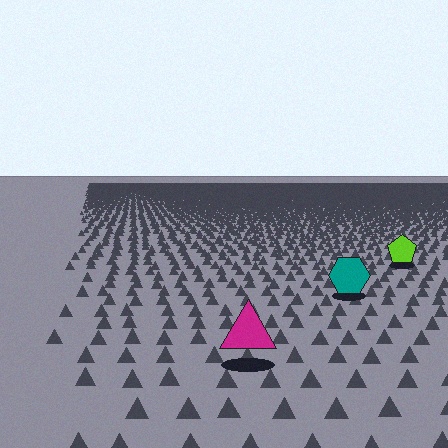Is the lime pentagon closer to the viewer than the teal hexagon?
No. The teal hexagon is closer — you can tell from the texture gradient: the ground texture is coarser near it.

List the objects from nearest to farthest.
From nearest to farthest: the magenta triangle, the teal hexagon, the lime pentagon.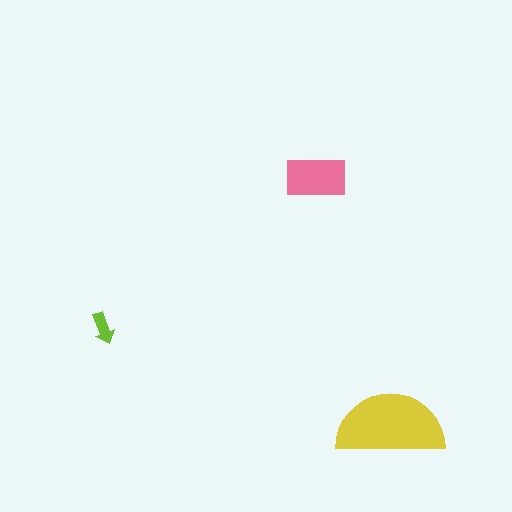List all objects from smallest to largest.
The lime arrow, the pink rectangle, the yellow semicircle.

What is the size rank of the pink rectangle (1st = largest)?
2nd.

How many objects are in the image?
There are 3 objects in the image.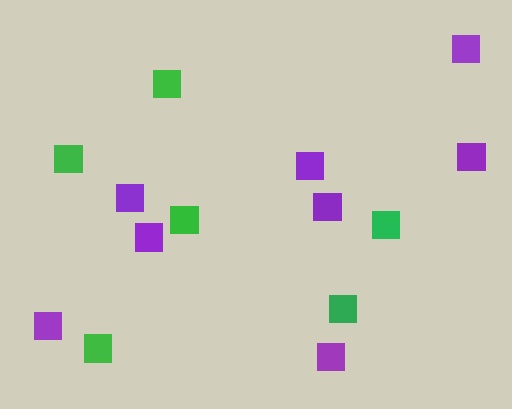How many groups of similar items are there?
There are 2 groups: one group of purple squares (8) and one group of green squares (6).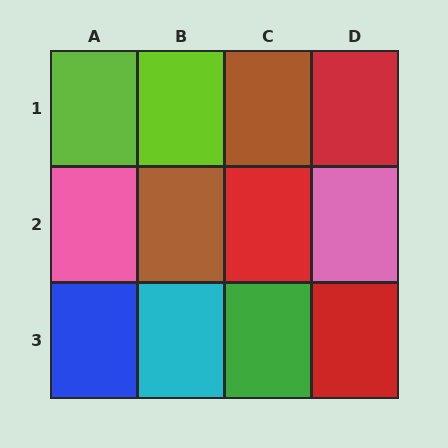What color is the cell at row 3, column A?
Blue.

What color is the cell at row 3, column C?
Green.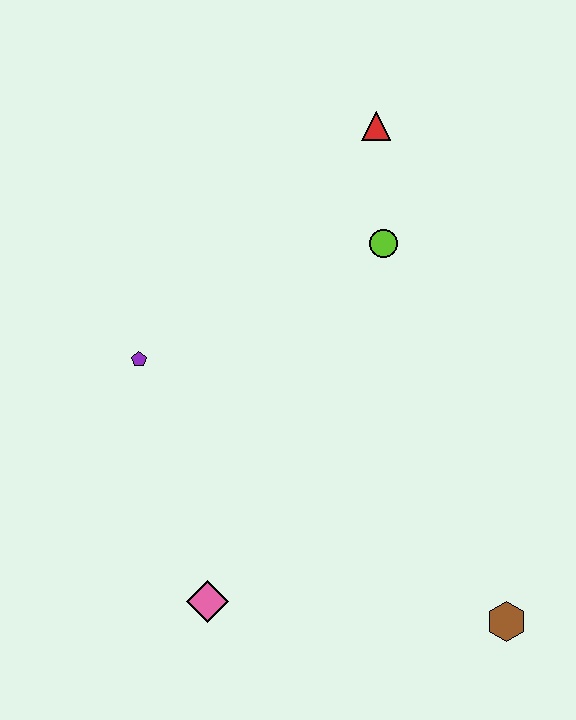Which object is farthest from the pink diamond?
The red triangle is farthest from the pink diamond.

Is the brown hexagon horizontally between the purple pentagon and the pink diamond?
No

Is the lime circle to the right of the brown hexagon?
No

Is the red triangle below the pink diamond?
No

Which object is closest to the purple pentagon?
The pink diamond is closest to the purple pentagon.